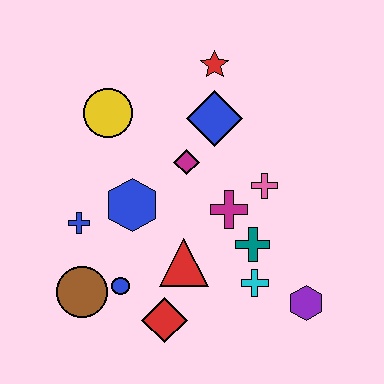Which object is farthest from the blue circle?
The red star is farthest from the blue circle.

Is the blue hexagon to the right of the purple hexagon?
No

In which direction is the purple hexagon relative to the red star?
The purple hexagon is below the red star.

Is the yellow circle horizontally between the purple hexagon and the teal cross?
No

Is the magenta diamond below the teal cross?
No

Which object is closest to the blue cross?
The blue hexagon is closest to the blue cross.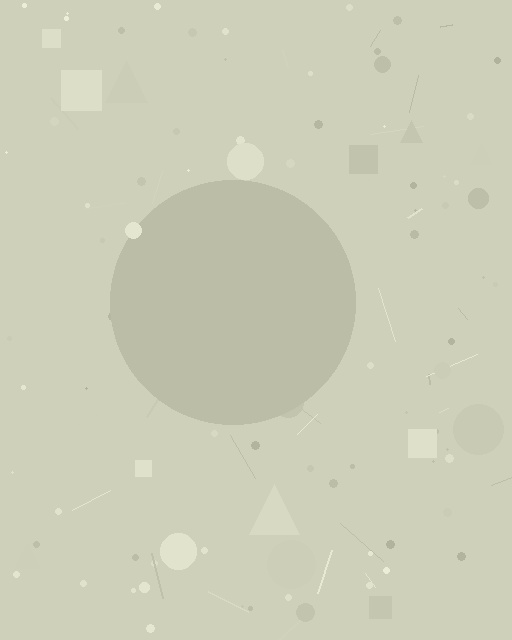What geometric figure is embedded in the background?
A circle is embedded in the background.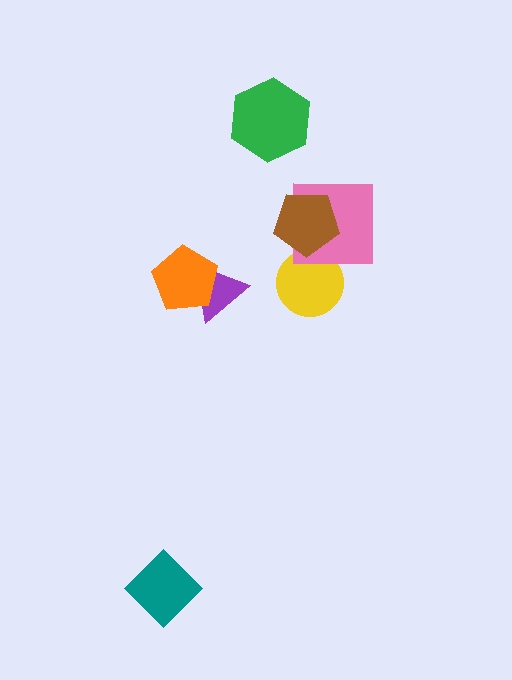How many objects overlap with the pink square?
2 objects overlap with the pink square.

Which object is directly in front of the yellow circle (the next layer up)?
The pink square is directly in front of the yellow circle.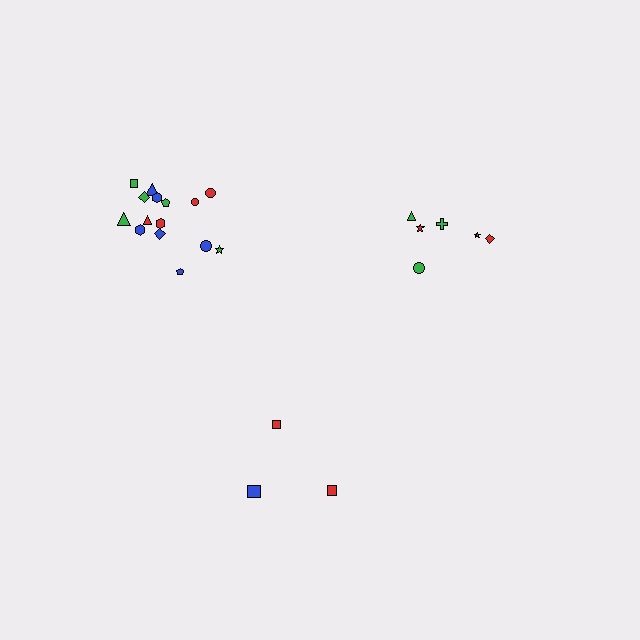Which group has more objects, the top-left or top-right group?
The top-left group.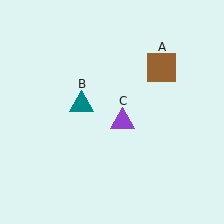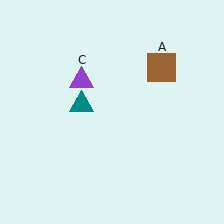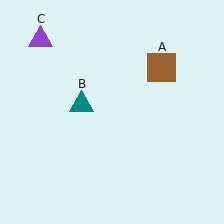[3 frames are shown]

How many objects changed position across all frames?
1 object changed position: purple triangle (object C).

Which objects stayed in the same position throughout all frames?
Brown square (object A) and teal triangle (object B) remained stationary.